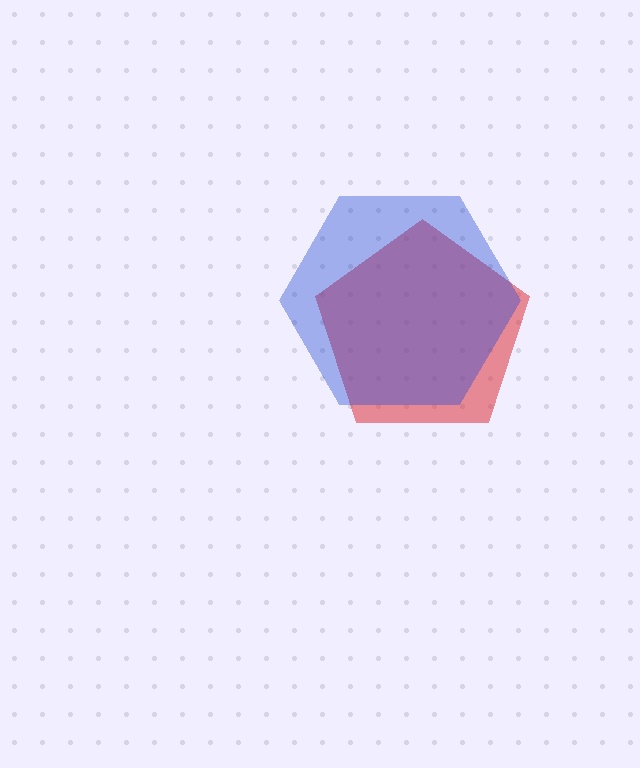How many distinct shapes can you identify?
There are 2 distinct shapes: a red pentagon, a blue hexagon.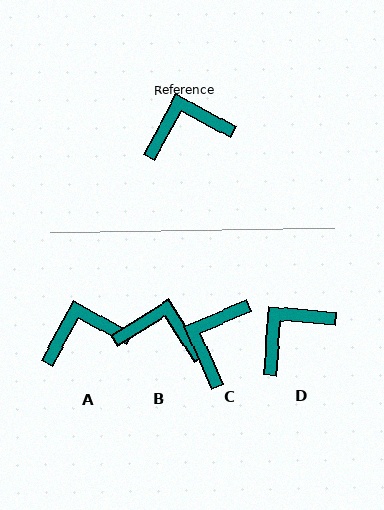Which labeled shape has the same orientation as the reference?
A.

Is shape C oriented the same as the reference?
No, it is off by about 52 degrees.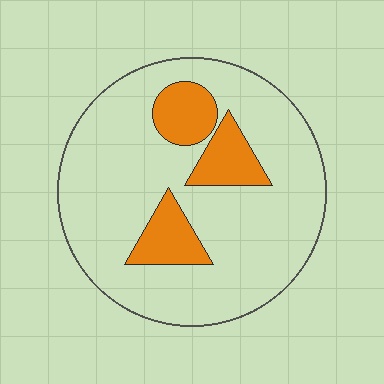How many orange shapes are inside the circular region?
3.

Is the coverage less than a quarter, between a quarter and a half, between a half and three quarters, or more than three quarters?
Less than a quarter.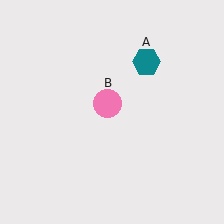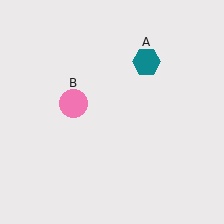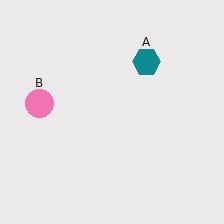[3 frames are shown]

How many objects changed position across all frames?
1 object changed position: pink circle (object B).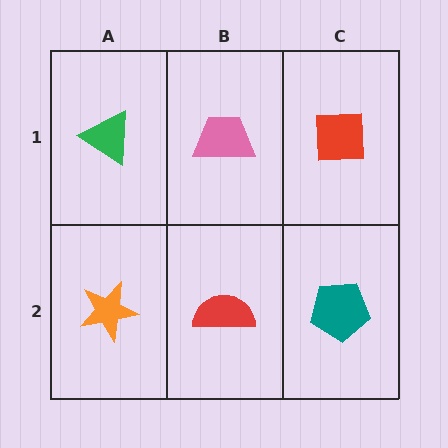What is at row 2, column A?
An orange star.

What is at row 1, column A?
A green triangle.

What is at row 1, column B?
A pink trapezoid.